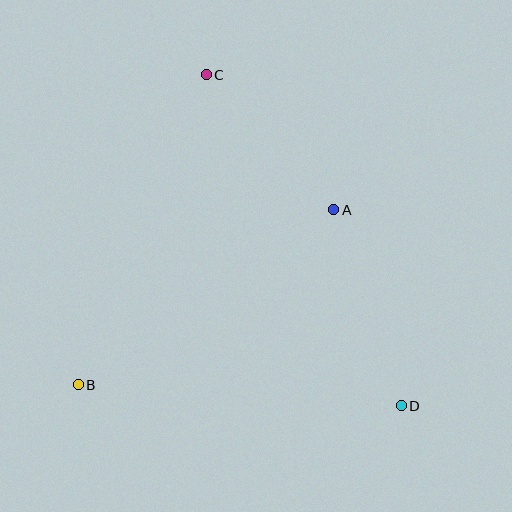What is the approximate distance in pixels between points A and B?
The distance between A and B is approximately 310 pixels.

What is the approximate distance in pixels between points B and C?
The distance between B and C is approximately 336 pixels.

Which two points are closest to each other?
Points A and C are closest to each other.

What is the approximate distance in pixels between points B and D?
The distance between B and D is approximately 324 pixels.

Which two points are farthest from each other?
Points C and D are farthest from each other.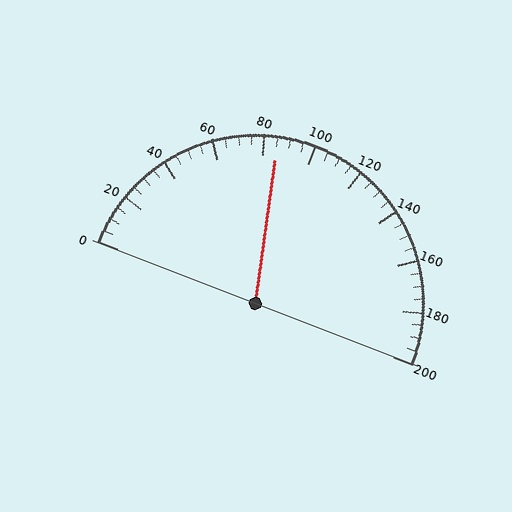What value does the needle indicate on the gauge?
The needle indicates approximately 85.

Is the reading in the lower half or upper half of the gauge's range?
The reading is in the lower half of the range (0 to 200).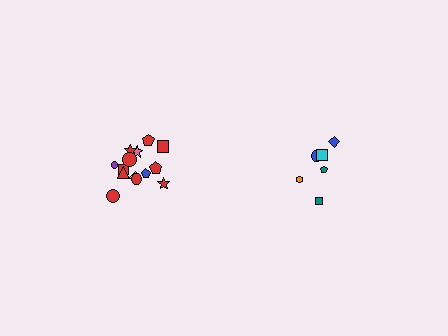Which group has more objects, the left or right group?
The left group.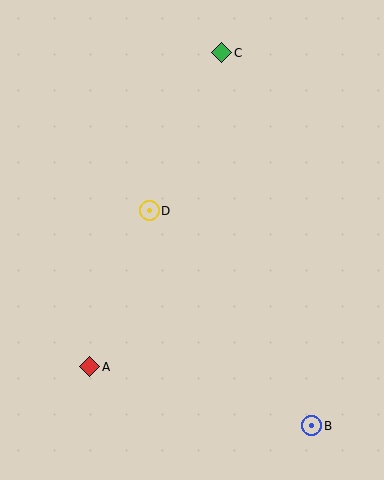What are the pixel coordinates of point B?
Point B is at (312, 426).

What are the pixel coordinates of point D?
Point D is at (149, 211).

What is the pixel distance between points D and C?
The distance between D and C is 174 pixels.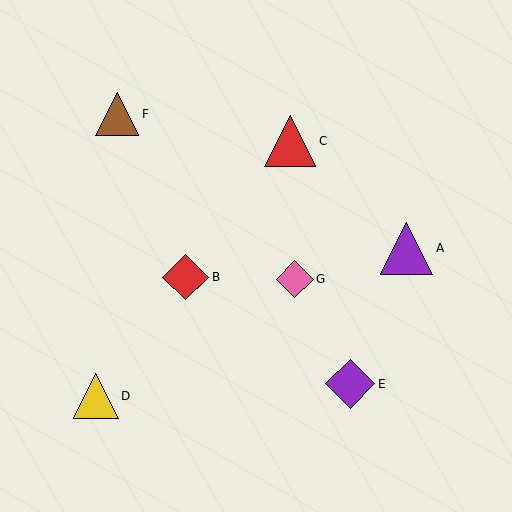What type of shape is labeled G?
Shape G is a pink diamond.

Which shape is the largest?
The purple triangle (labeled A) is the largest.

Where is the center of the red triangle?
The center of the red triangle is at (290, 141).